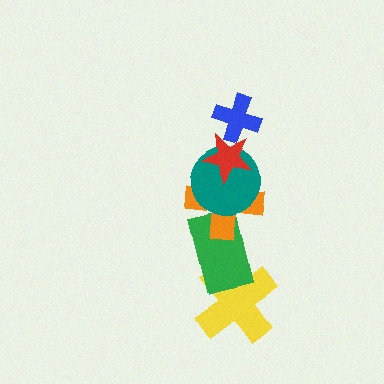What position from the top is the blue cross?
The blue cross is 1st from the top.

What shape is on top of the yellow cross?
The green rectangle is on top of the yellow cross.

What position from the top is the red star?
The red star is 2nd from the top.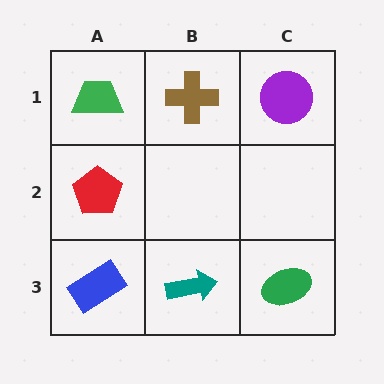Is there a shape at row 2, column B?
No, that cell is empty.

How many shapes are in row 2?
1 shape.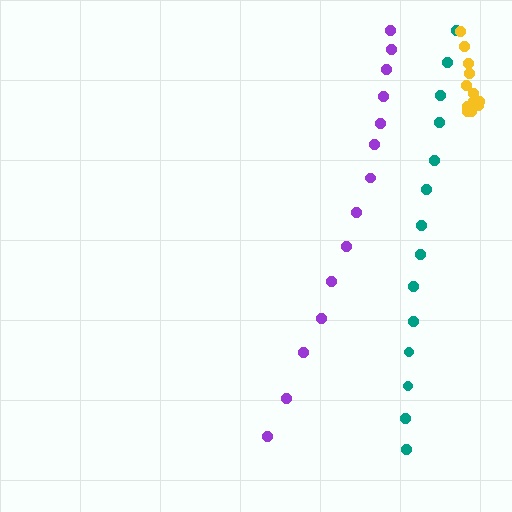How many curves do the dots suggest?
There are 3 distinct paths.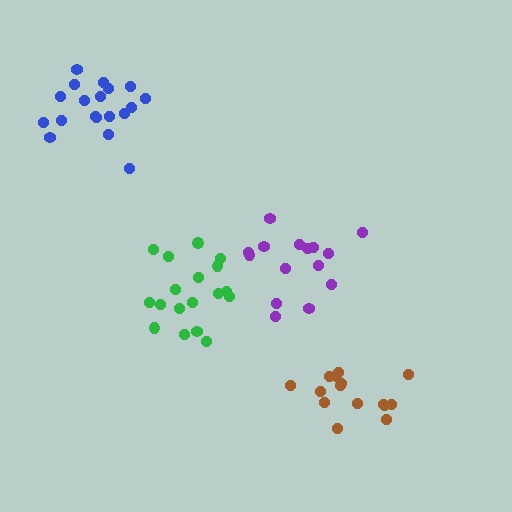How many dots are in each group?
Group 1: 15 dots, Group 2: 18 dots, Group 3: 15 dots, Group 4: 19 dots (67 total).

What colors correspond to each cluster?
The clusters are colored: purple, green, brown, blue.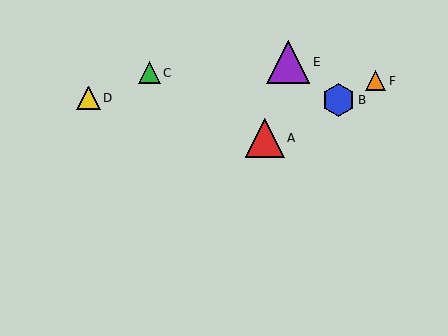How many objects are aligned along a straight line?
3 objects (A, B, F) are aligned along a straight line.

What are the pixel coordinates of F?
Object F is at (376, 81).